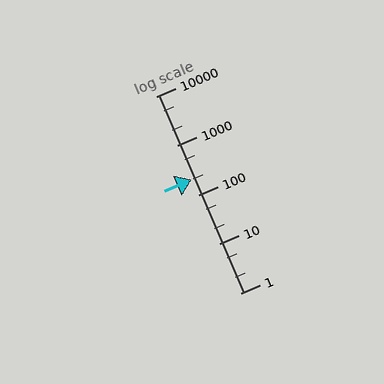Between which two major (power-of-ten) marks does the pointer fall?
The pointer is between 100 and 1000.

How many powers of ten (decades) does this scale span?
The scale spans 4 decades, from 1 to 10000.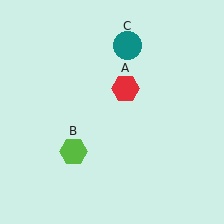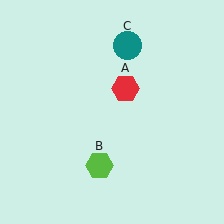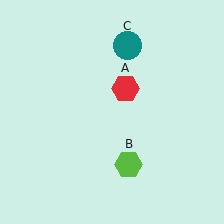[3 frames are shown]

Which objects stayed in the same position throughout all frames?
Red hexagon (object A) and teal circle (object C) remained stationary.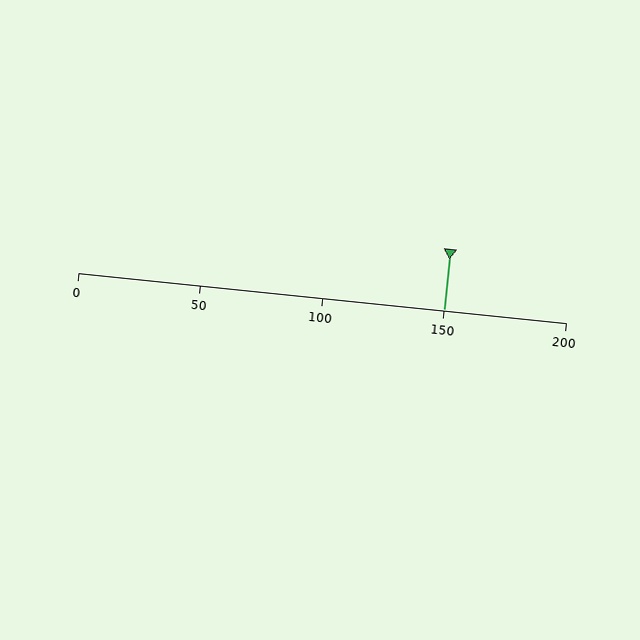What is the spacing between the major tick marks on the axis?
The major ticks are spaced 50 apart.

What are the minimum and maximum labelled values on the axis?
The axis runs from 0 to 200.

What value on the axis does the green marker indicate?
The marker indicates approximately 150.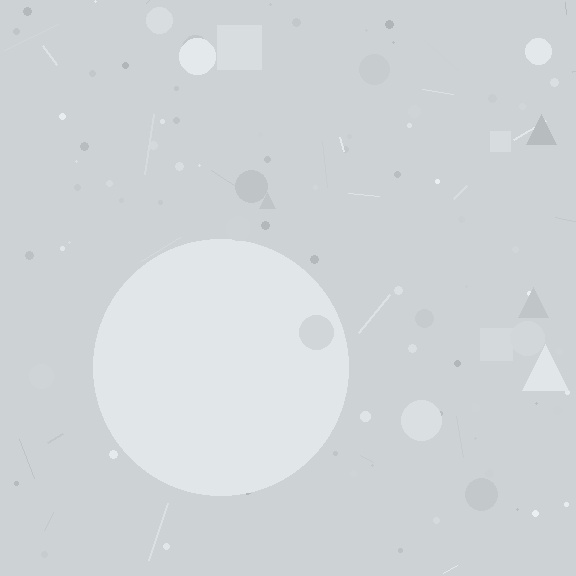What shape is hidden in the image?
A circle is hidden in the image.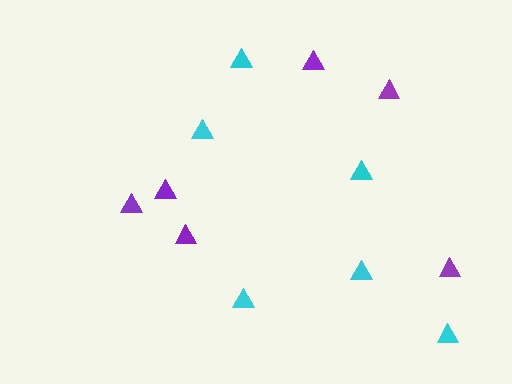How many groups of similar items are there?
There are 2 groups: one group of cyan triangles (6) and one group of purple triangles (6).